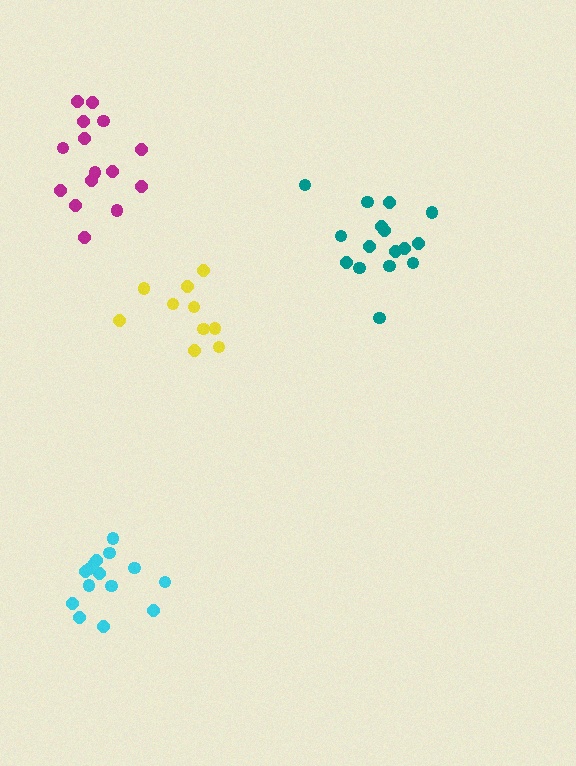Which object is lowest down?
The cyan cluster is bottommost.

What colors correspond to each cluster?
The clusters are colored: yellow, teal, cyan, magenta.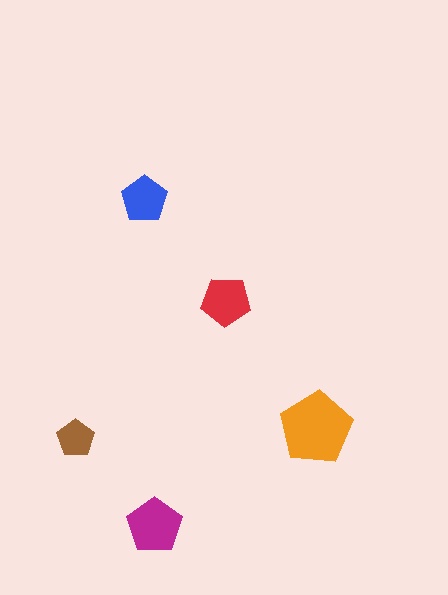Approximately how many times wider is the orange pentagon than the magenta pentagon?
About 1.5 times wider.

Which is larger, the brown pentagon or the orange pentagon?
The orange one.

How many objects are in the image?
There are 5 objects in the image.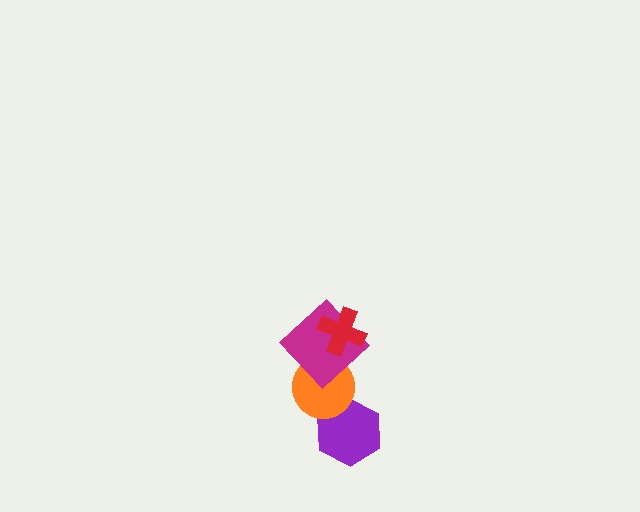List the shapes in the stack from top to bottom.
From top to bottom: the red cross, the magenta diamond, the orange circle, the purple hexagon.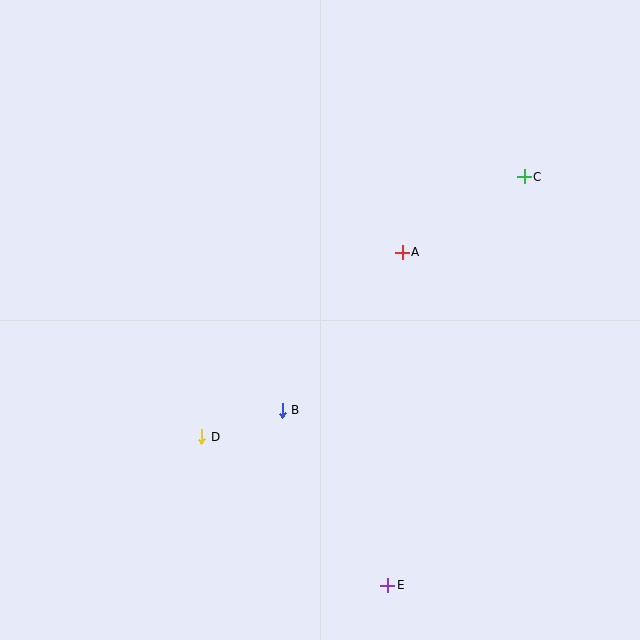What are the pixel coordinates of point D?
Point D is at (202, 437).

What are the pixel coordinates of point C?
Point C is at (524, 177).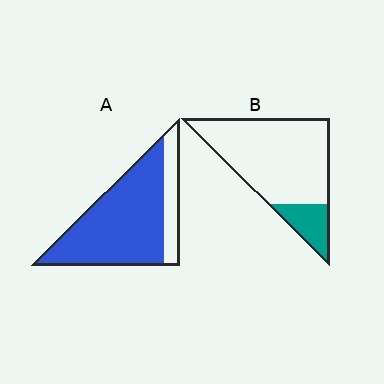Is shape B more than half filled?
No.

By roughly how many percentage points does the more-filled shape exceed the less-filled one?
By roughly 60 percentage points (A over B).